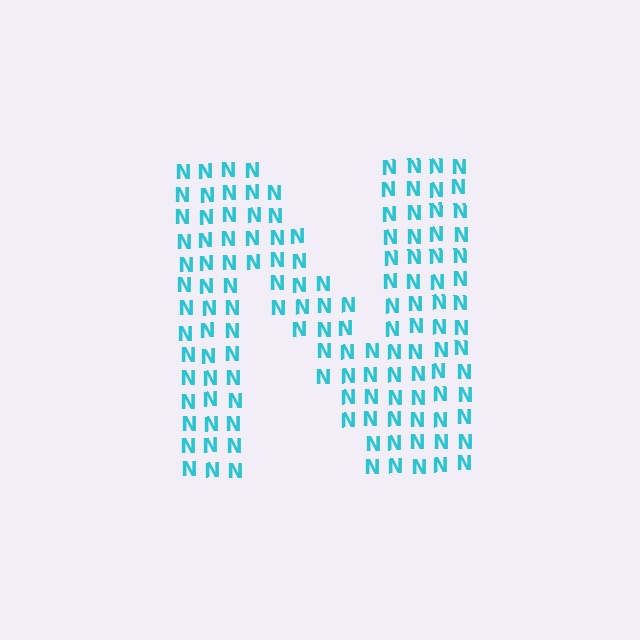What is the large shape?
The large shape is the letter N.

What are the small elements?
The small elements are letter N's.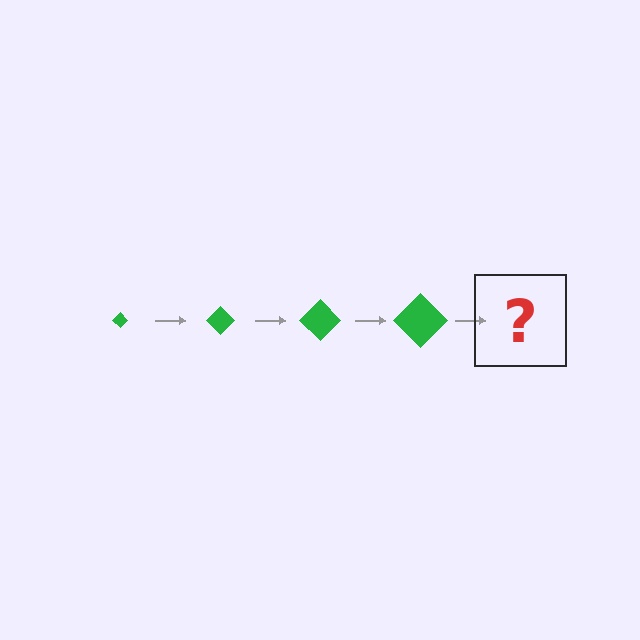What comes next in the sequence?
The next element should be a green diamond, larger than the previous one.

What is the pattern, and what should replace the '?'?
The pattern is that the diamond gets progressively larger each step. The '?' should be a green diamond, larger than the previous one.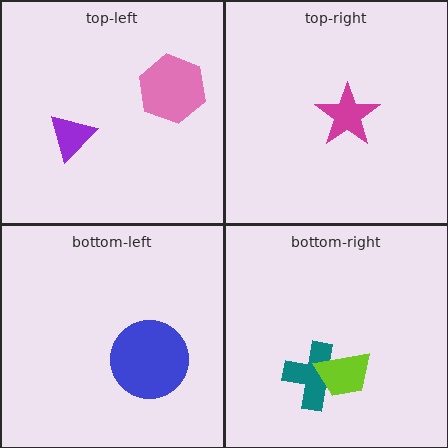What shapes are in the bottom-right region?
The teal cross, the lime trapezoid.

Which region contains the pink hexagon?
The top-left region.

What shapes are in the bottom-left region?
The blue circle.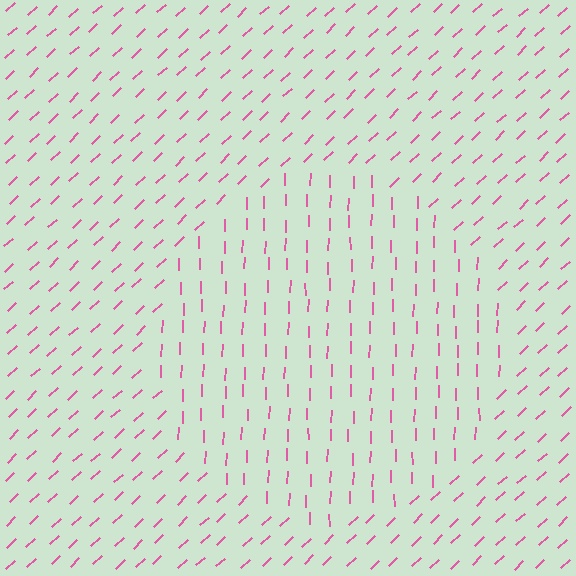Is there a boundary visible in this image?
Yes, there is a texture boundary formed by a change in line orientation.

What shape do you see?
I see a circle.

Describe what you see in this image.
The image is filled with small pink line segments. A circle region in the image has lines oriented differently from the surrounding lines, creating a visible texture boundary.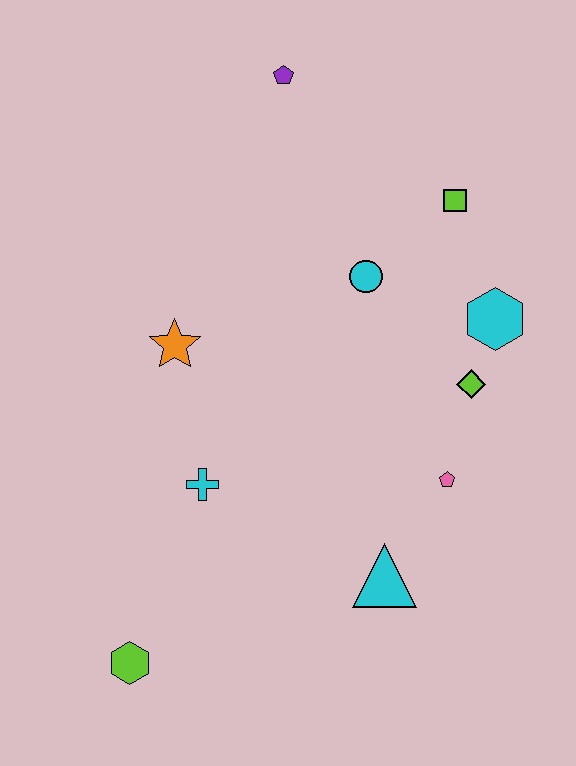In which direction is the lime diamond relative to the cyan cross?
The lime diamond is to the right of the cyan cross.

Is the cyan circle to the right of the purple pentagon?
Yes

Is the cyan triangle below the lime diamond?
Yes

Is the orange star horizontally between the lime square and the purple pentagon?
No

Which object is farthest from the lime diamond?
The lime hexagon is farthest from the lime diamond.